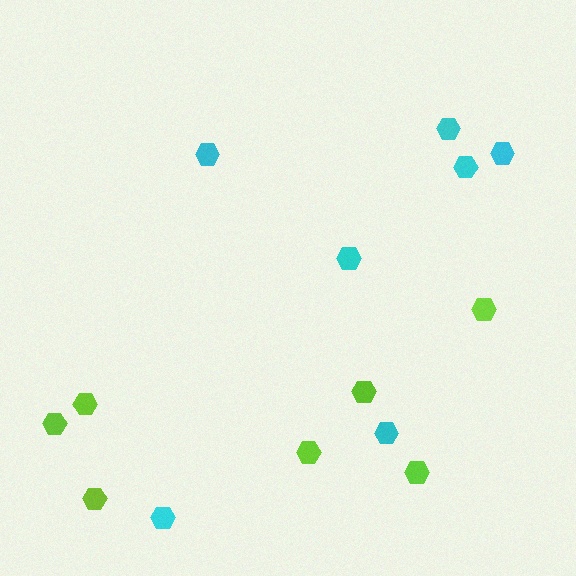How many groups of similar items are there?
There are 2 groups: one group of cyan hexagons (7) and one group of lime hexagons (7).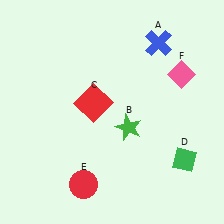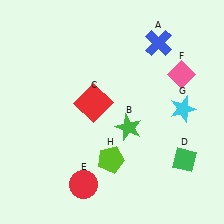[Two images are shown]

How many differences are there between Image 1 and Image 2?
There are 2 differences between the two images.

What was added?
A cyan star (G), a lime pentagon (H) were added in Image 2.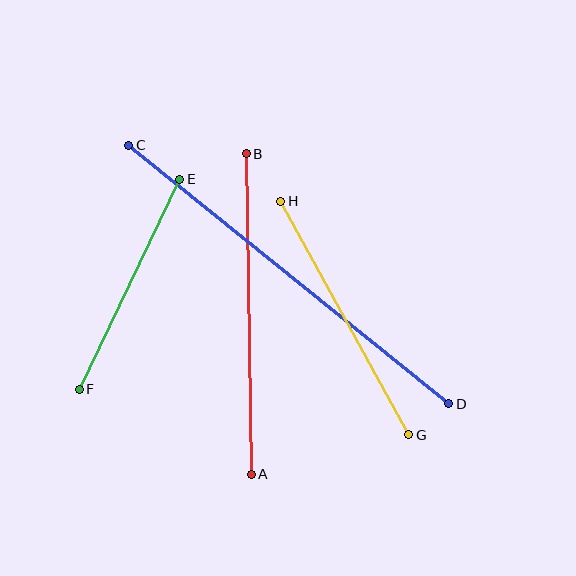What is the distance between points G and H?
The distance is approximately 266 pixels.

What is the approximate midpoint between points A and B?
The midpoint is at approximately (249, 314) pixels.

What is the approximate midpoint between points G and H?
The midpoint is at approximately (345, 318) pixels.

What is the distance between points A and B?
The distance is approximately 321 pixels.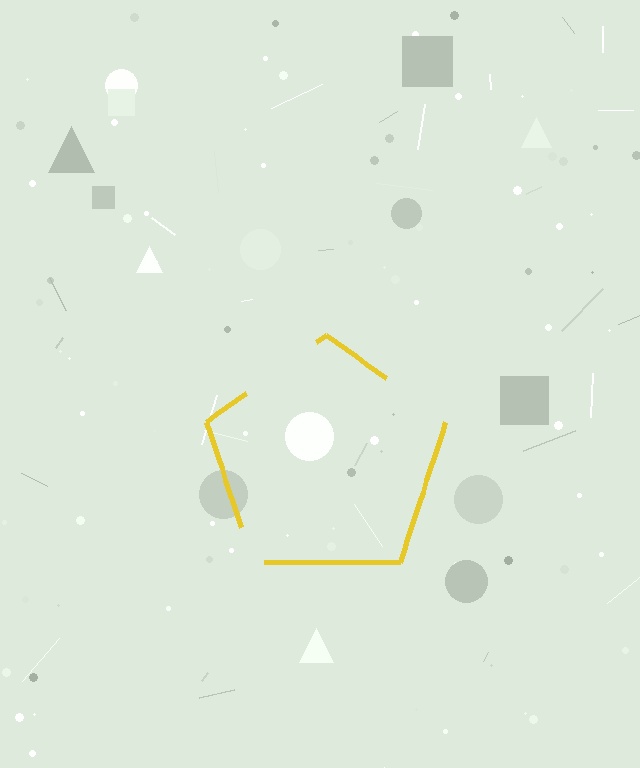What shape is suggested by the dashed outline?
The dashed outline suggests a pentagon.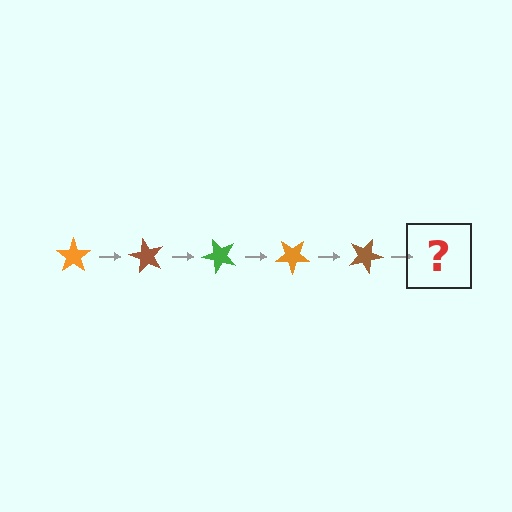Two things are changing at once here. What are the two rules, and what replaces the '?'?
The two rules are that it rotates 60 degrees each step and the color cycles through orange, brown, and green. The '?' should be a green star, rotated 300 degrees from the start.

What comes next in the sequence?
The next element should be a green star, rotated 300 degrees from the start.